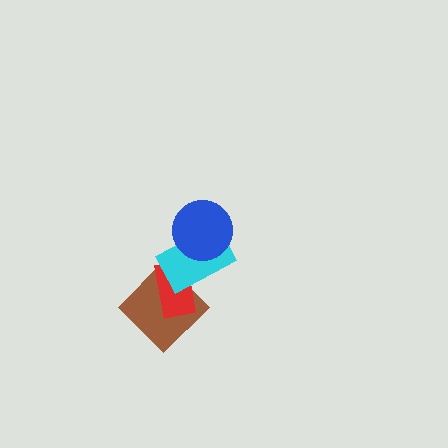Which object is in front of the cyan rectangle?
The blue circle is in front of the cyan rectangle.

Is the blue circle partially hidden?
No, no other shape covers it.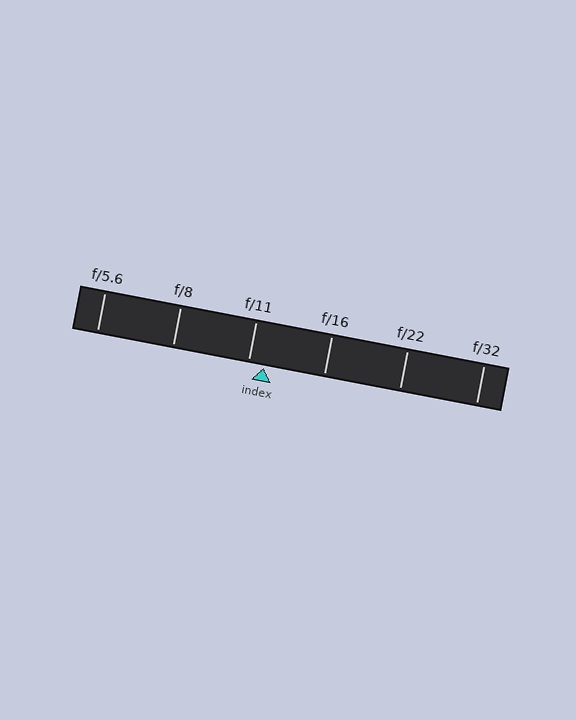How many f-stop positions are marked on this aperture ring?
There are 6 f-stop positions marked.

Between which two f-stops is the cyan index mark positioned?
The index mark is between f/11 and f/16.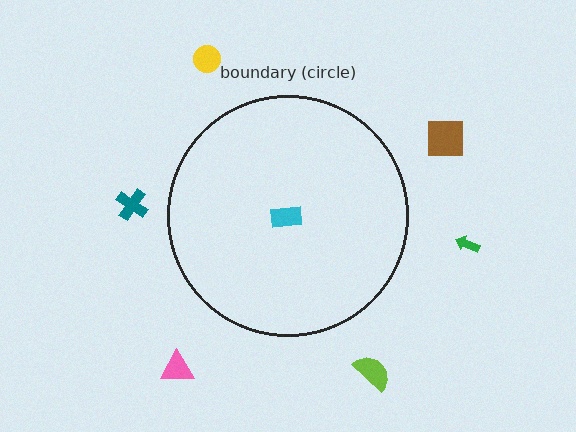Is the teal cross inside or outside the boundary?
Outside.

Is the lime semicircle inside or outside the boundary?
Outside.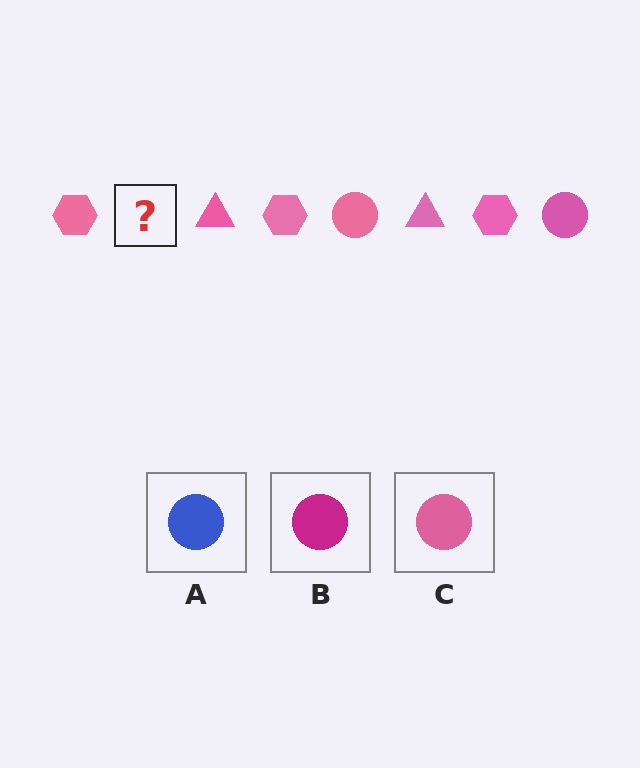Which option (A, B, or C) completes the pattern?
C.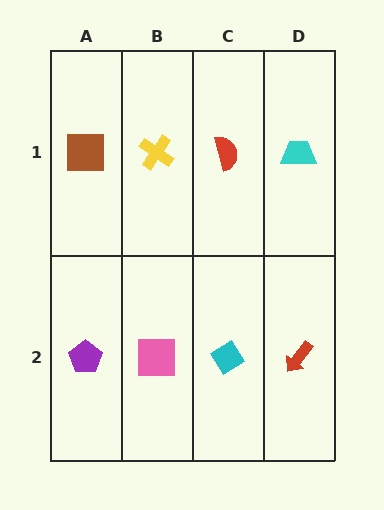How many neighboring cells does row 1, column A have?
2.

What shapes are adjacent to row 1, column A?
A purple pentagon (row 2, column A), a yellow cross (row 1, column B).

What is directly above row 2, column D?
A cyan trapezoid.